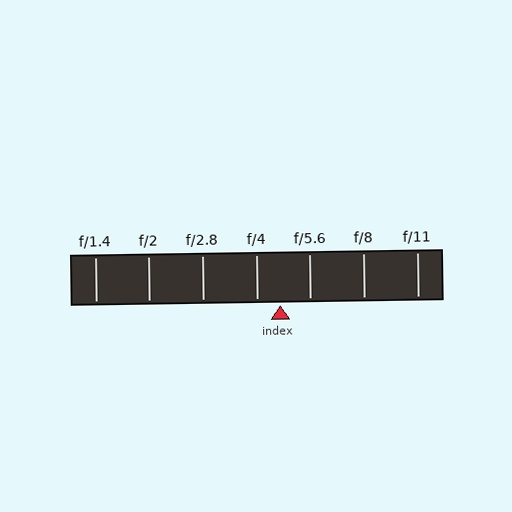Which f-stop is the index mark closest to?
The index mark is closest to f/4.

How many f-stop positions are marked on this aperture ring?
There are 7 f-stop positions marked.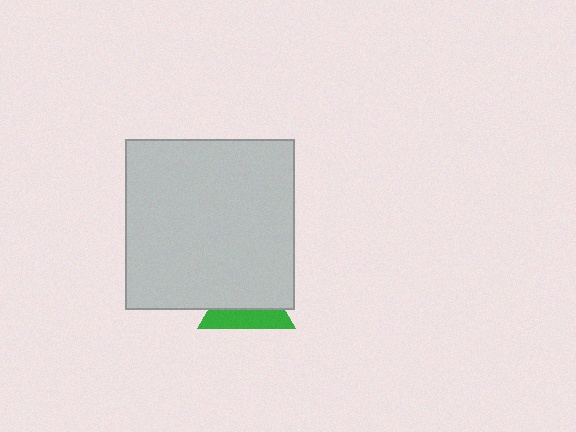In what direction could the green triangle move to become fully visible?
The green triangle could move down. That would shift it out from behind the light gray square entirely.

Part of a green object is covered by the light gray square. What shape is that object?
It is a triangle.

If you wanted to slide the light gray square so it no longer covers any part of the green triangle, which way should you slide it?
Slide it up — that is the most direct way to separate the two shapes.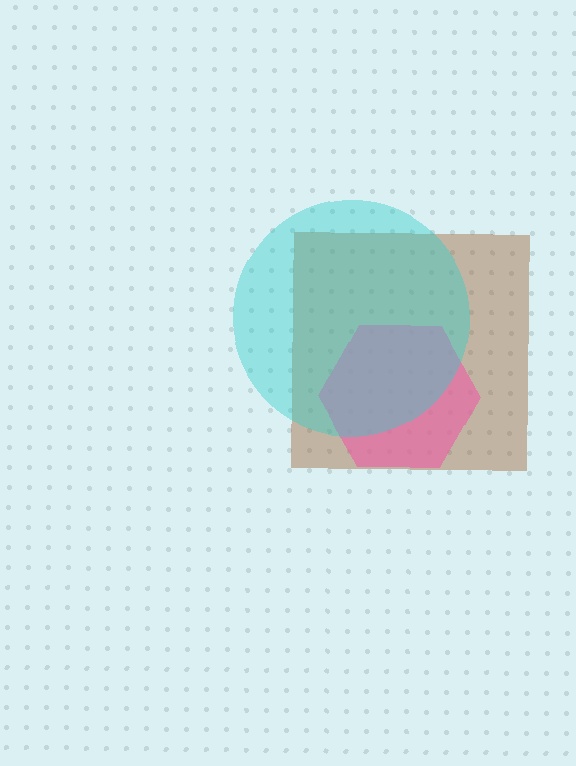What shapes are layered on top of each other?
The layered shapes are: a brown square, a pink hexagon, a cyan circle.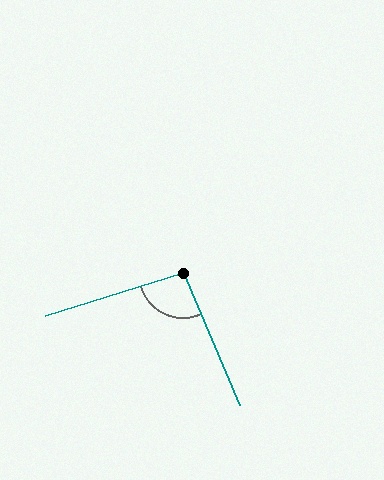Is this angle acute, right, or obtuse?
It is obtuse.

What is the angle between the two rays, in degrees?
Approximately 96 degrees.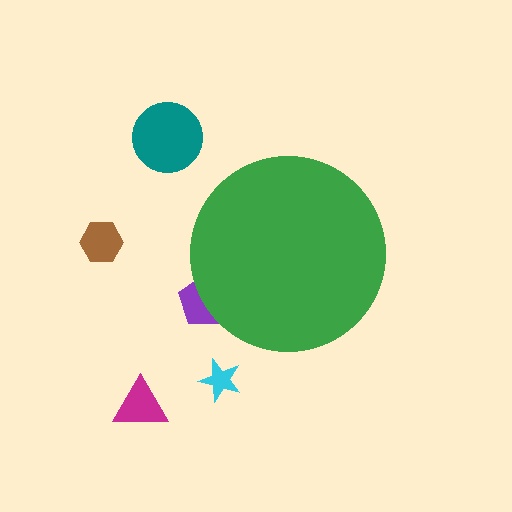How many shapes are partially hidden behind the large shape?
1 shape is partially hidden.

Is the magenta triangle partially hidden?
No, the magenta triangle is fully visible.